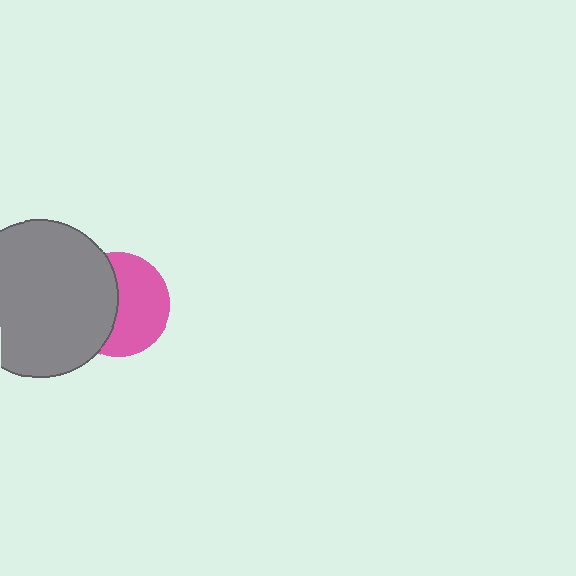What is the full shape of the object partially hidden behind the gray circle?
The partially hidden object is a pink circle.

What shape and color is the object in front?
The object in front is a gray circle.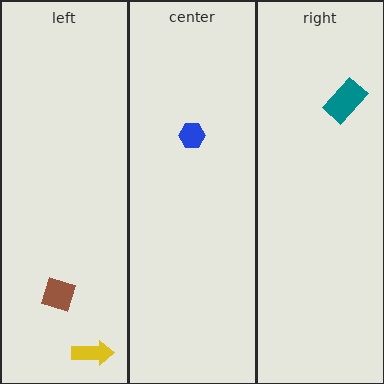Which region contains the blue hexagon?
The center region.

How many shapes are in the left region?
2.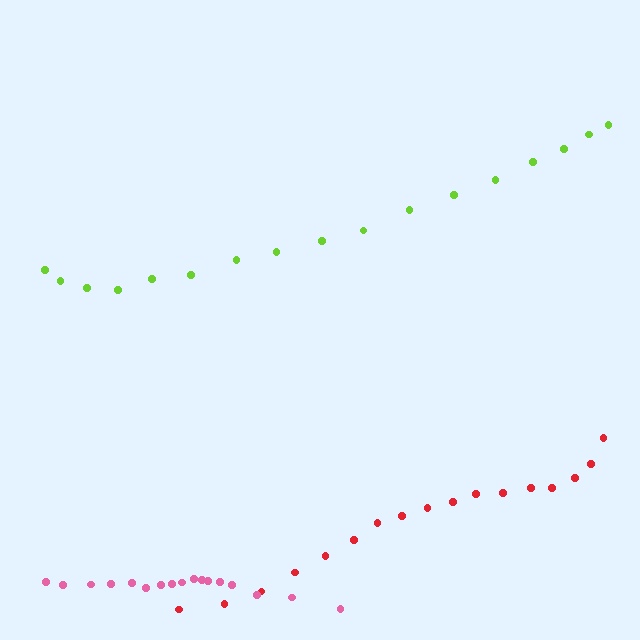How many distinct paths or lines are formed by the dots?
There are 3 distinct paths.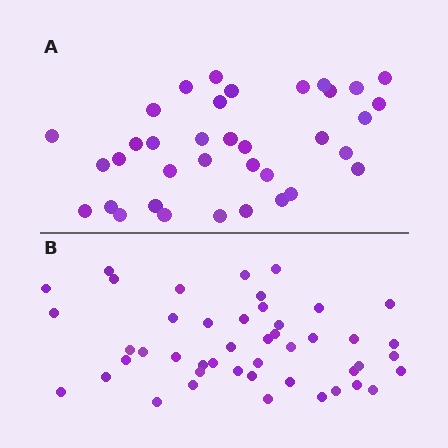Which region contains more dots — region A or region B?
Region B (the bottom region) has more dots.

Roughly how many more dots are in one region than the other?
Region B has roughly 10 or so more dots than region A.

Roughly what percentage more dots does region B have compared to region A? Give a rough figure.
About 30% more.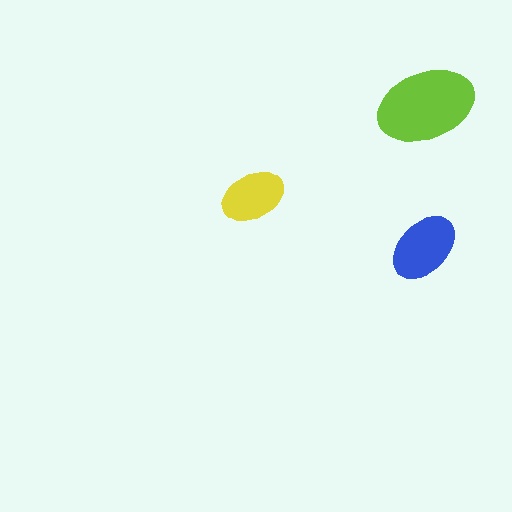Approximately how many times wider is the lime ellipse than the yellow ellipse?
About 1.5 times wider.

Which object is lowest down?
The blue ellipse is bottommost.